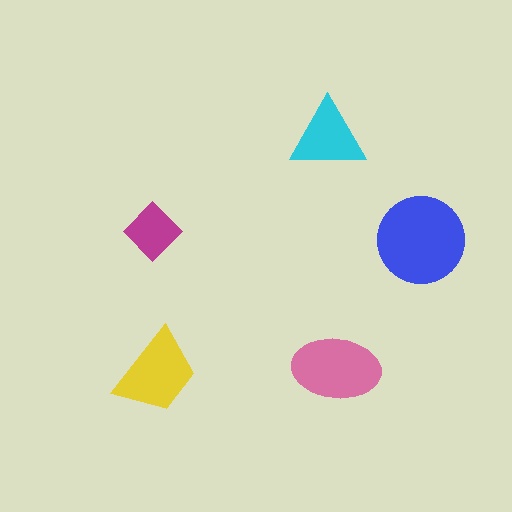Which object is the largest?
The blue circle.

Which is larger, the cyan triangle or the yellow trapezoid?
The yellow trapezoid.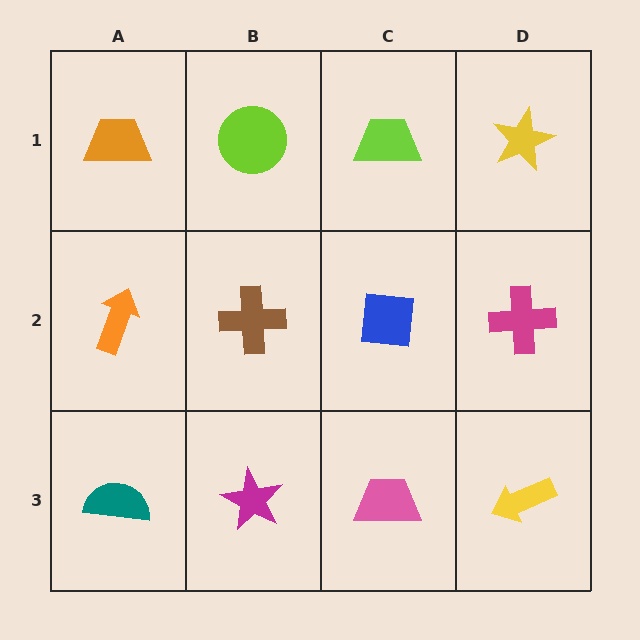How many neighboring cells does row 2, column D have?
3.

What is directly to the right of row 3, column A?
A magenta star.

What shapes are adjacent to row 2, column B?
A lime circle (row 1, column B), a magenta star (row 3, column B), an orange arrow (row 2, column A), a blue square (row 2, column C).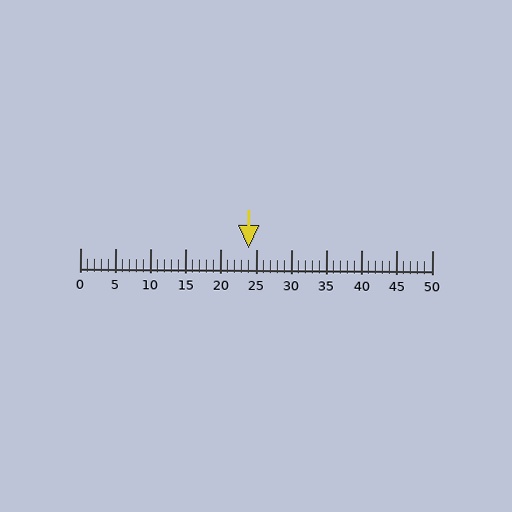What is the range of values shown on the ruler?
The ruler shows values from 0 to 50.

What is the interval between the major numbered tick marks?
The major tick marks are spaced 5 units apart.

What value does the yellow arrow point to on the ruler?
The yellow arrow points to approximately 24.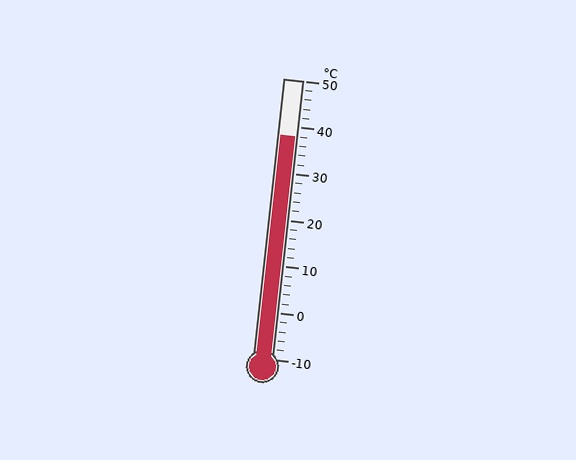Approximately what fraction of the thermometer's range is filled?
The thermometer is filled to approximately 80% of its range.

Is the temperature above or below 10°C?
The temperature is above 10°C.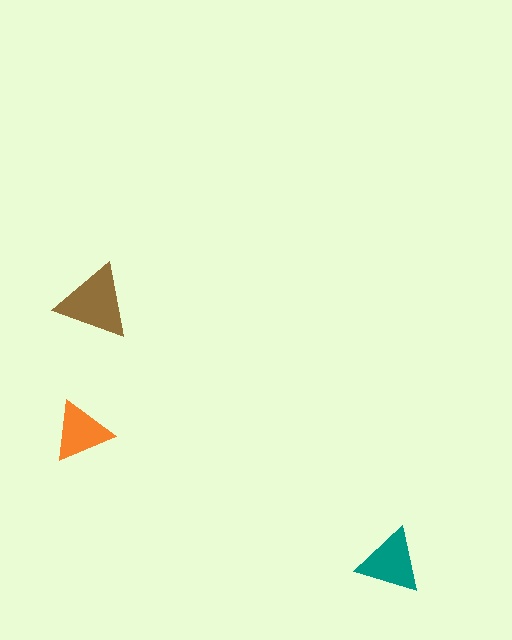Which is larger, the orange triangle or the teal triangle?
The teal one.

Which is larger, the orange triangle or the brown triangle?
The brown one.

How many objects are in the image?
There are 3 objects in the image.